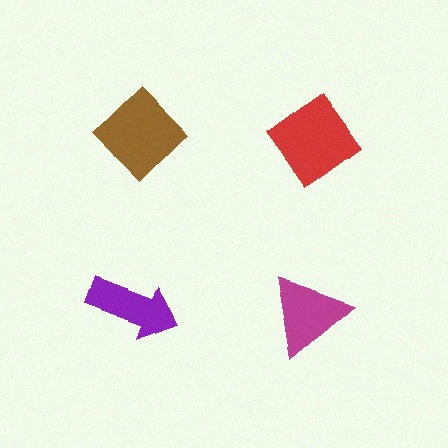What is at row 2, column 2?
A magenta triangle.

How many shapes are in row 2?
2 shapes.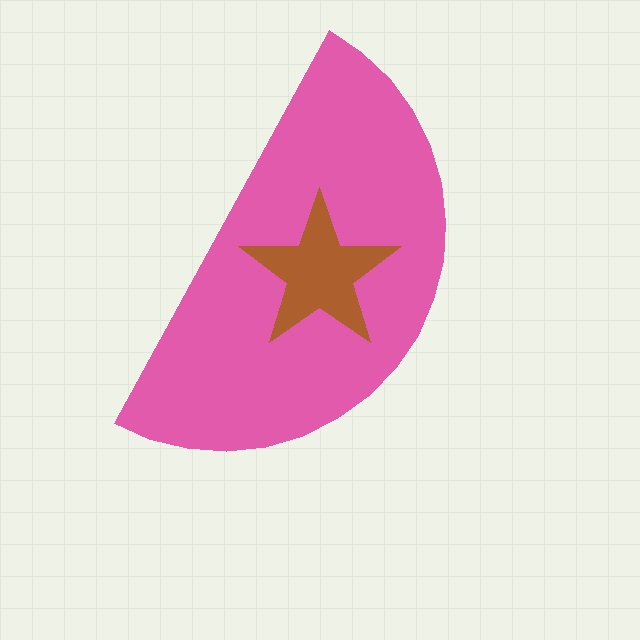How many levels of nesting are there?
2.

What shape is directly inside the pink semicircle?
The brown star.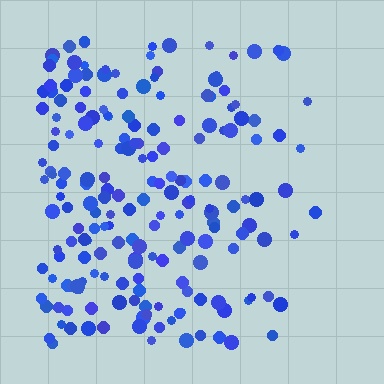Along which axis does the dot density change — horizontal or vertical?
Horizontal.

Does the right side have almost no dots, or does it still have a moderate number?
Still a moderate number, just noticeably fewer than the left.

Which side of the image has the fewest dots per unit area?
The right.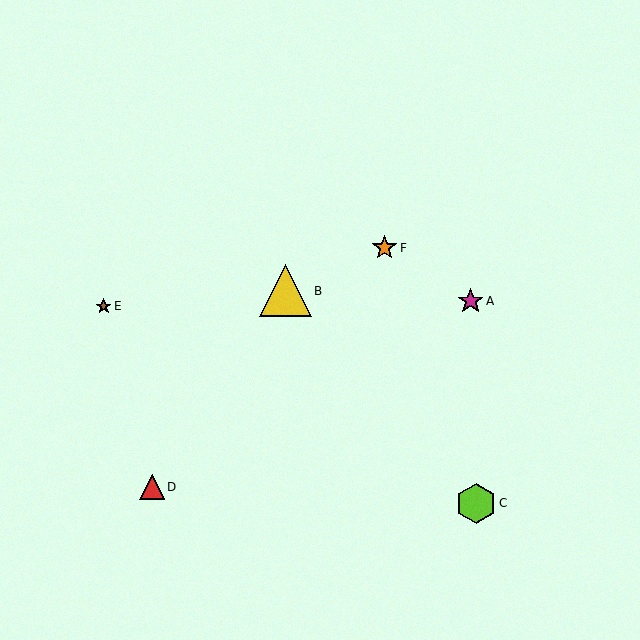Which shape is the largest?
The yellow triangle (labeled B) is the largest.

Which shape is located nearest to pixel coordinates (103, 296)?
The brown star (labeled E) at (104, 306) is nearest to that location.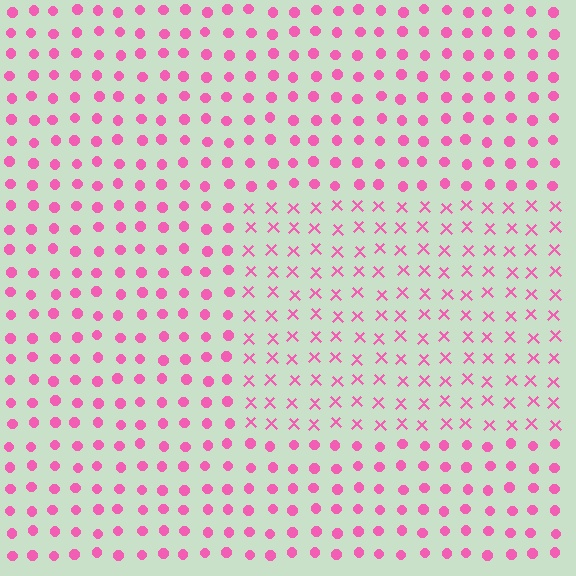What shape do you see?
I see a rectangle.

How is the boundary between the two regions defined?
The boundary is defined by a change in element shape: X marks inside vs. circles outside. All elements share the same color and spacing.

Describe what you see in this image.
The image is filled with small pink elements arranged in a uniform grid. A rectangle-shaped region contains X marks, while the surrounding area contains circles. The boundary is defined purely by the change in element shape.